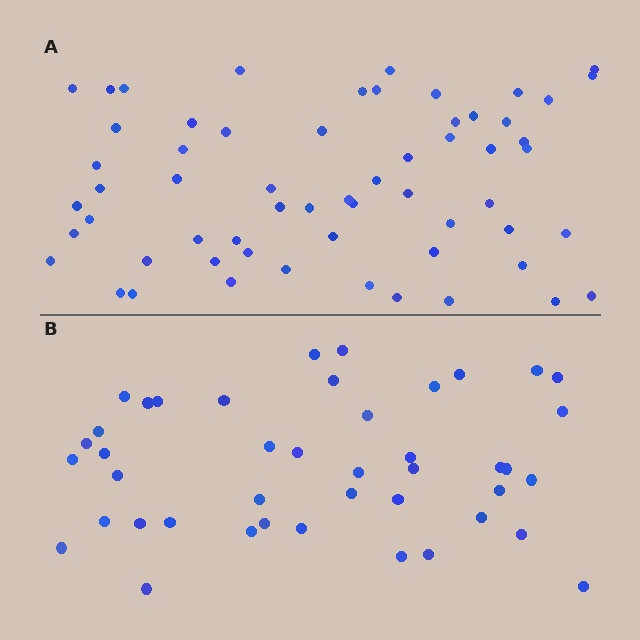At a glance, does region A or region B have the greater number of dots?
Region A (the top region) has more dots.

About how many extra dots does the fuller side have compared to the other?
Region A has approximately 15 more dots than region B.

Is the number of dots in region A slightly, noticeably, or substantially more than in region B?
Region A has noticeably more, but not dramatically so. The ratio is roughly 1.4 to 1.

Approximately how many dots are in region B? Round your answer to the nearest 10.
About 40 dots. (The exact count is 43, which rounds to 40.)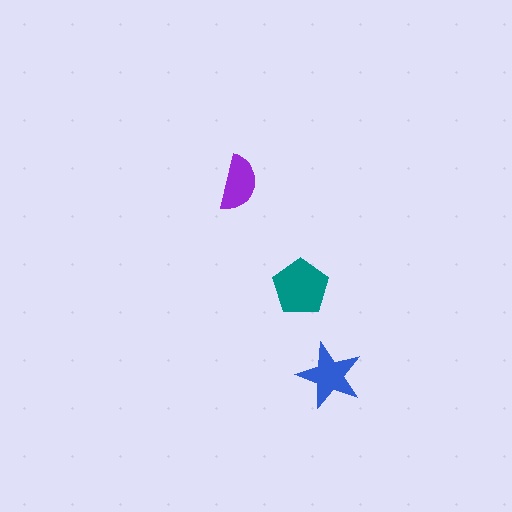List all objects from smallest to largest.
The purple semicircle, the blue star, the teal pentagon.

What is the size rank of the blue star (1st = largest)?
2nd.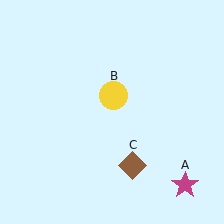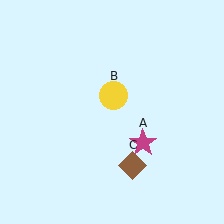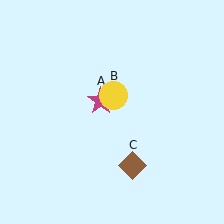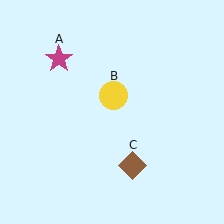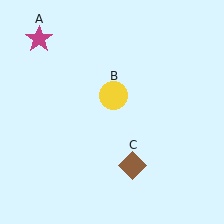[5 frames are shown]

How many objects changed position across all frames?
1 object changed position: magenta star (object A).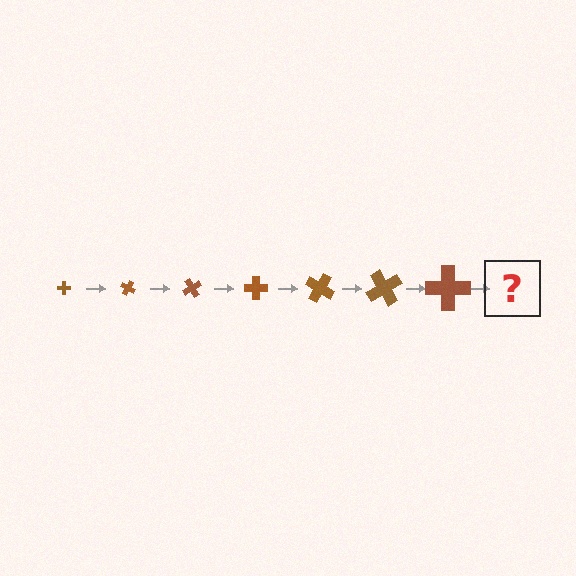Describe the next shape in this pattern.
It should be a cross, larger than the previous one and rotated 210 degrees from the start.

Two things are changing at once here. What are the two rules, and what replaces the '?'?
The two rules are that the cross grows larger each step and it rotates 30 degrees each step. The '?' should be a cross, larger than the previous one and rotated 210 degrees from the start.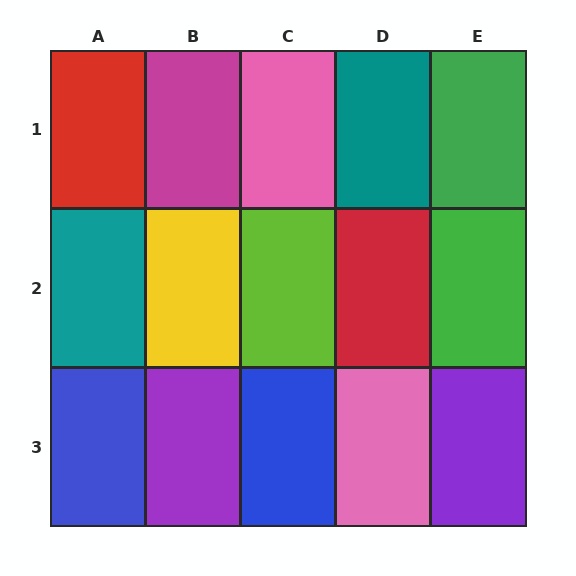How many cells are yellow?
1 cell is yellow.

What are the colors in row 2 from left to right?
Teal, yellow, lime, red, green.